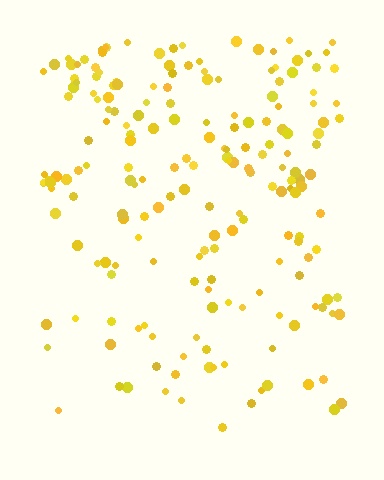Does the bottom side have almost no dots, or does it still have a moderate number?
Still a moderate number, just noticeably fewer than the top.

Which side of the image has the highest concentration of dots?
The top.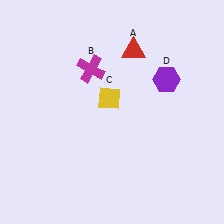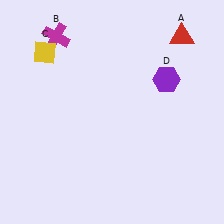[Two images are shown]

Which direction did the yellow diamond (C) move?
The yellow diamond (C) moved left.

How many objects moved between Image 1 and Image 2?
3 objects moved between the two images.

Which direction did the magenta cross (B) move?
The magenta cross (B) moved left.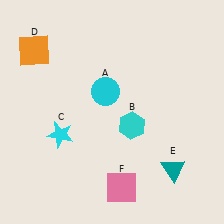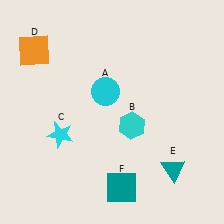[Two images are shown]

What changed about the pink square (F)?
In Image 1, F is pink. In Image 2, it changed to teal.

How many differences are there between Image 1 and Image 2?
There is 1 difference between the two images.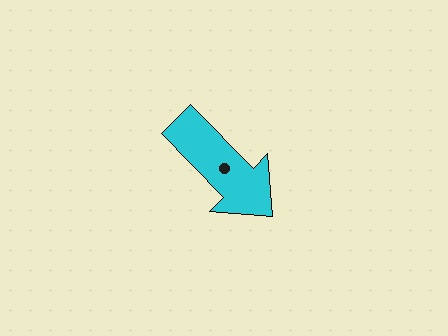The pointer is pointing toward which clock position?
Roughly 5 o'clock.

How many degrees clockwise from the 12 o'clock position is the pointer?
Approximately 135 degrees.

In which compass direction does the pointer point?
Southeast.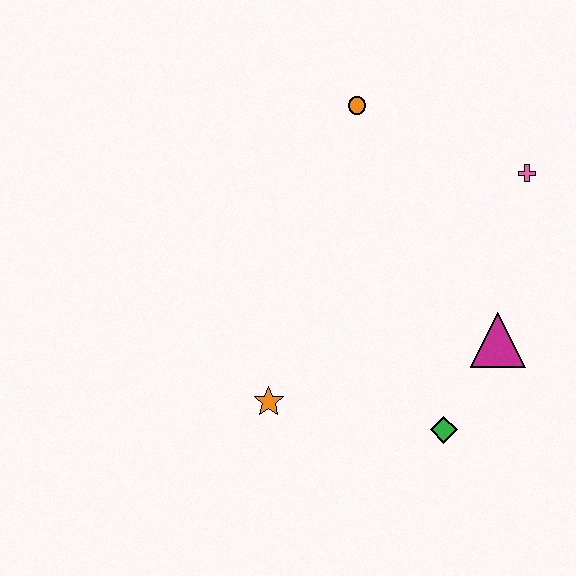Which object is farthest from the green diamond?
The orange circle is farthest from the green diamond.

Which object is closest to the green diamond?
The magenta triangle is closest to the green diamond.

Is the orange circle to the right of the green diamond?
No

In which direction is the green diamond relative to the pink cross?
The green diamond is below the pink cross.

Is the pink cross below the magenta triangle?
No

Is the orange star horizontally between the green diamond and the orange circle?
No